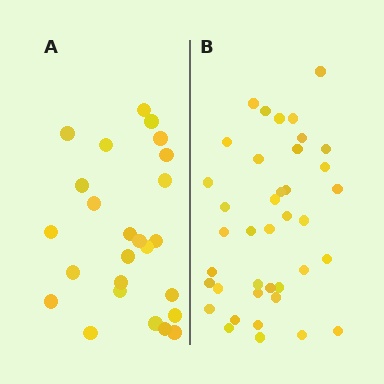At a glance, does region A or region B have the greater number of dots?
Region B (the right region) has more dots.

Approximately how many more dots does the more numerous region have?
Region B has approximately 15 more dots than region A.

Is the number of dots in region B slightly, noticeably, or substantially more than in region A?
Region B has substantially more. The ratio is roughly 1.6 to 1.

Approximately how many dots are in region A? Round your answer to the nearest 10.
About 20 dots. (The exact count is 25, which rounds to 20.)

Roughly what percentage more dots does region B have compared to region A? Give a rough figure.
About 55% more.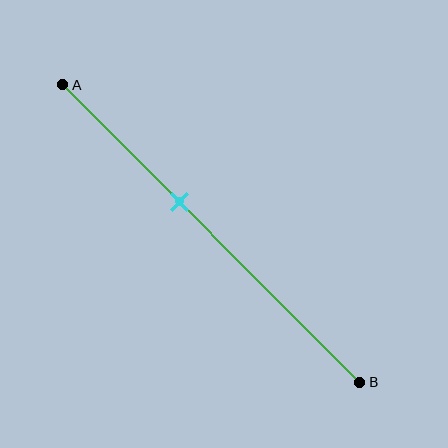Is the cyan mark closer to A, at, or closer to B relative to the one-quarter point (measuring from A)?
The cyan mark is closer to point B than the one-quarter point of segment AB.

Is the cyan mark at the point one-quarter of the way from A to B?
No, the mark is at about 40% from A, not at the 25% one-quarter point.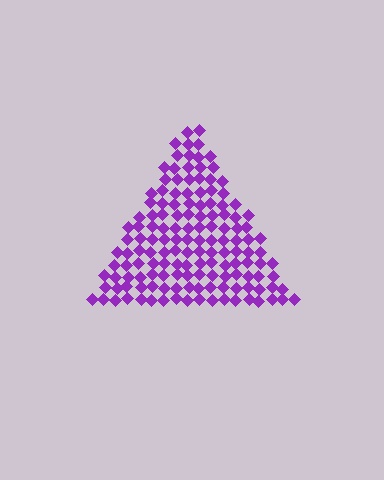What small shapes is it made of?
It is made of small diamonds.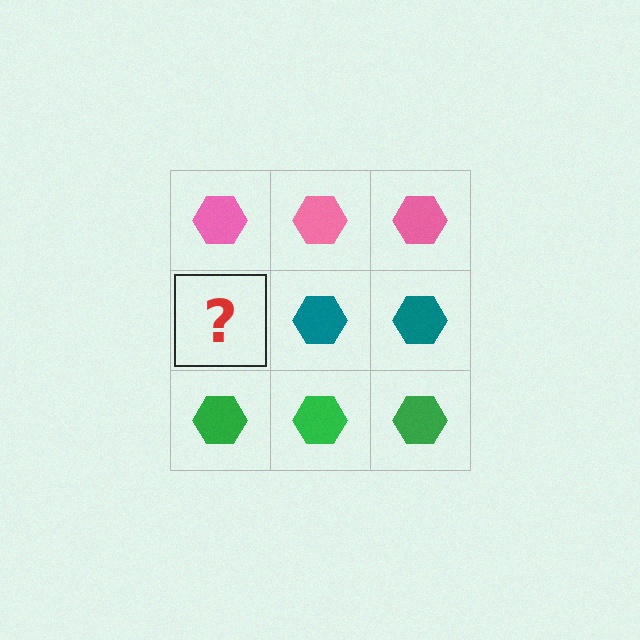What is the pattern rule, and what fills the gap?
The rule is that each row has a consistent color. The gap should be filled with a teal hexagon.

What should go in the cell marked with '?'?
The missing cell should contain a teal hexagon.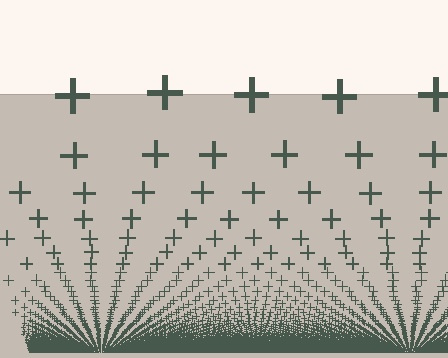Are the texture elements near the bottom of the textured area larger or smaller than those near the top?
Smaller. The gradient is inverted — elements near the bottom are smaller and denser.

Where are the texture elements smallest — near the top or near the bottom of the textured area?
Near the bottom.